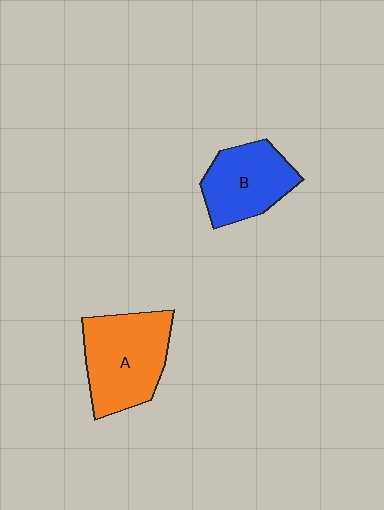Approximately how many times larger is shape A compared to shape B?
Approximately 1.3 times.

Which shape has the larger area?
Shape A (orange).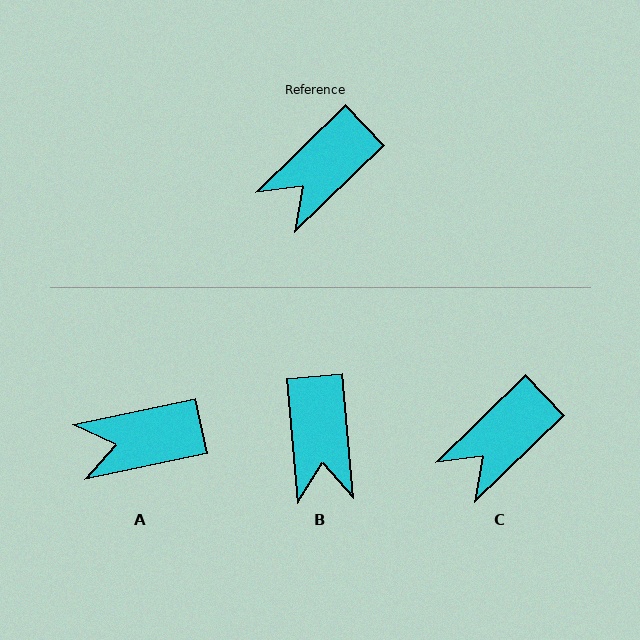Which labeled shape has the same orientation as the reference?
C.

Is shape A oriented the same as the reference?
No, it is off by about 32 degrees.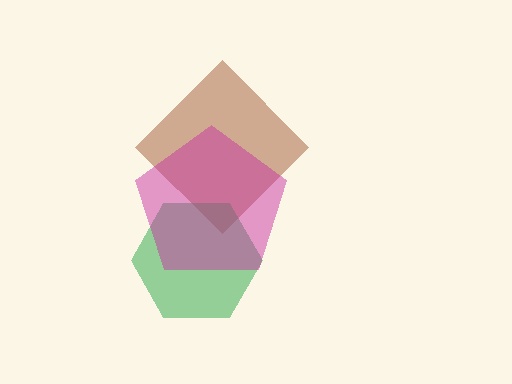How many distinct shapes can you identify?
There are 3 distinct shapes: a brown diamond, a green hexagon, a magenta pentagon.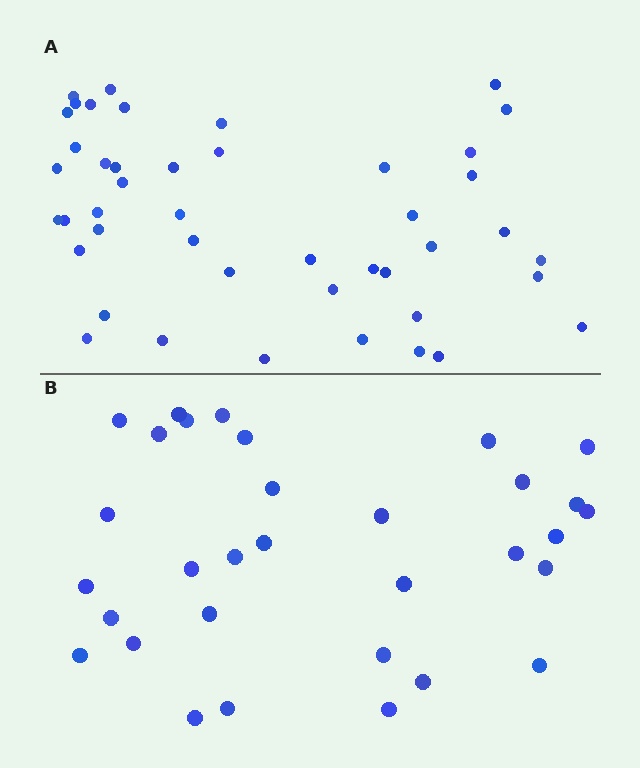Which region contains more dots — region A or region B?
Region A (the top region) has more dots.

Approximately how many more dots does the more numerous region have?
Region A has approximately 15 more dots than region B.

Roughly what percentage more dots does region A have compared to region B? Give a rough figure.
About 40% more.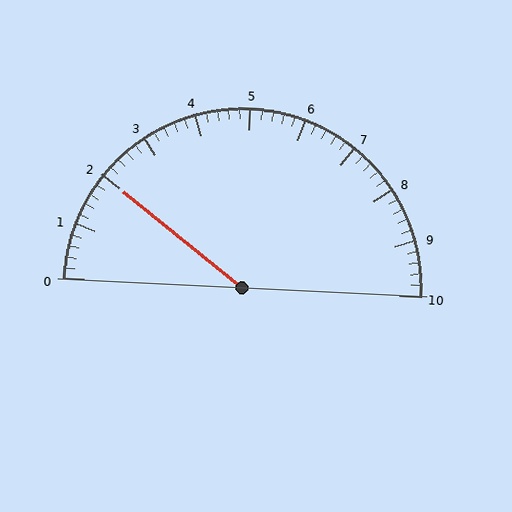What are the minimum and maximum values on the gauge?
The gauge ranges from 0 to 10.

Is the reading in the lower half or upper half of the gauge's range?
The reading is in the lower half of the range (0 to 10).